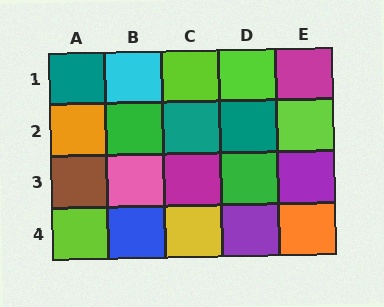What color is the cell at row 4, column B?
Blue.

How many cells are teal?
3 cells are teal.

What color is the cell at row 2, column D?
Teal.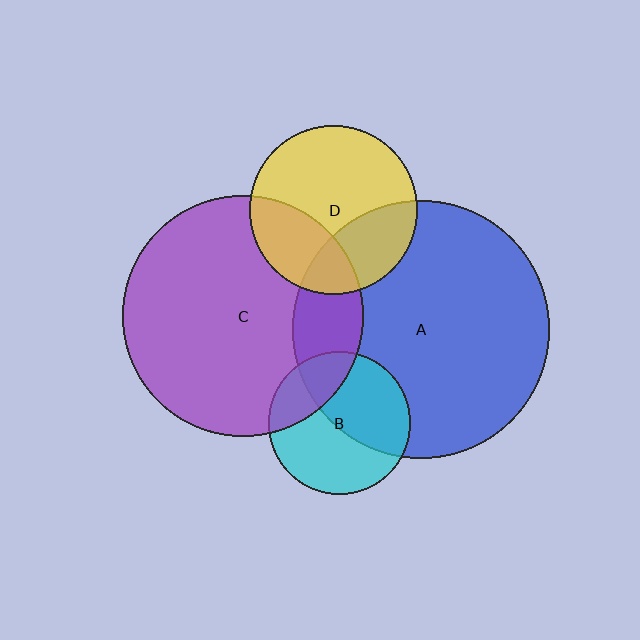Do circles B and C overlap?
Yes.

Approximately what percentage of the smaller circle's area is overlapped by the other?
Approximately 25%.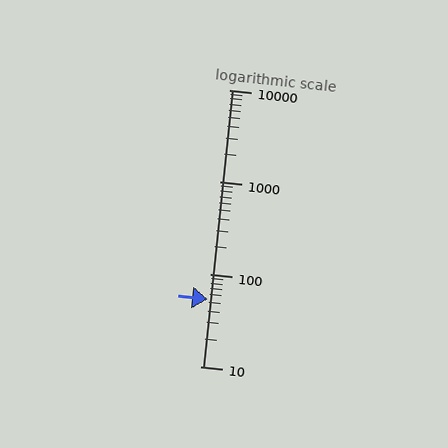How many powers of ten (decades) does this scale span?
The scale spans 3 decades, from 10 to 10000.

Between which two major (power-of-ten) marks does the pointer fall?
The pointer is between 10 and 100.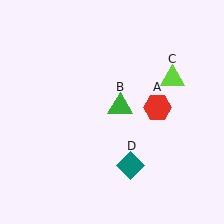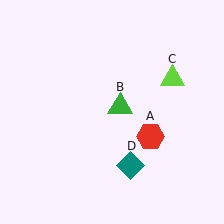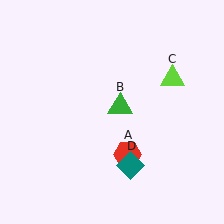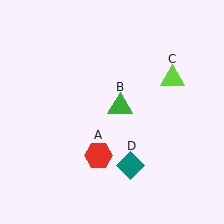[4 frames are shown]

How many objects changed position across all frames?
1 object changed position: red hexagon (object A).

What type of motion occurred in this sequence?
The red hexagon (object A) rotated clockwise around the center of the scene.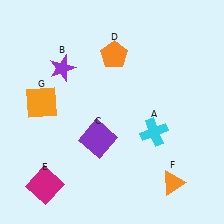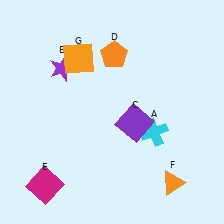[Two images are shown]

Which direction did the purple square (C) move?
The purple square (C) moved right.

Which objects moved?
The objects that moved are: the purple square (C), the orange square (G).